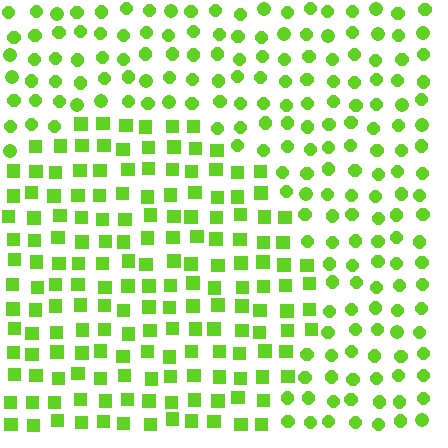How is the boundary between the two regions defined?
The boundary is defined by a change in element shape: squares inside vs. circles outside. All elements share the same color and spacing.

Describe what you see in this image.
The image is filled with small lime elements arranged in a uniform grid. A circle-shaped region contains squares, while the surrounding area contains circles. The boundary is defined purely by the change in element shape.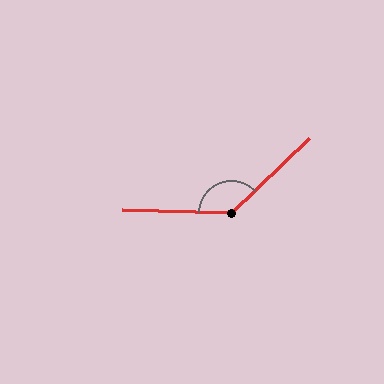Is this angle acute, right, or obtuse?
It is obtuse.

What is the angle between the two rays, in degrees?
Approximately 135 degrees.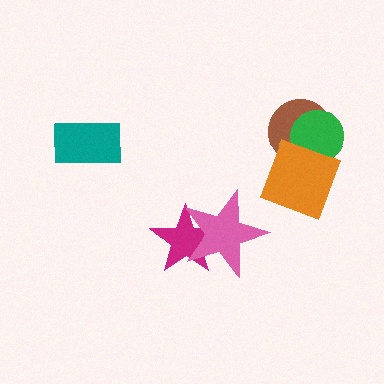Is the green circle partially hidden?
Yes, it is partially covered by another shape.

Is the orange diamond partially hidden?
No, no other shape covers it.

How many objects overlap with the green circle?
2 objects overlap with the green circle.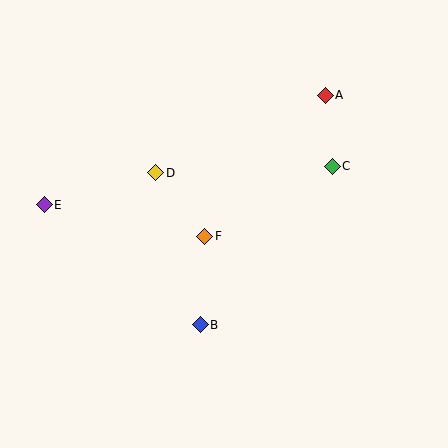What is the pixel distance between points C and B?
The distance between C and B is 206 pixels.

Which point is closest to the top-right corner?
Point A is closest to the top-right corner.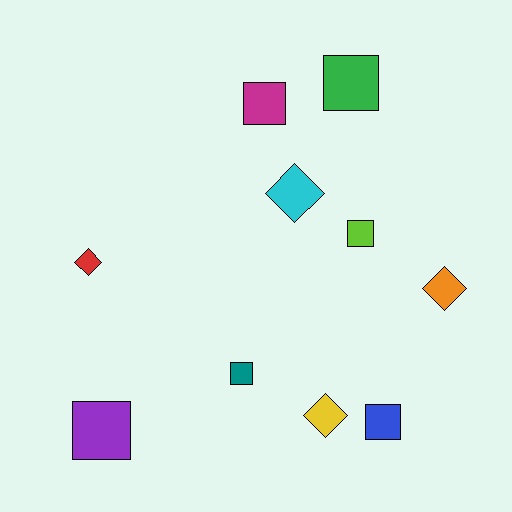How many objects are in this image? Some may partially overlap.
There are 10 objects.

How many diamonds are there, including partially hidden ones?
There are 4 diamonds.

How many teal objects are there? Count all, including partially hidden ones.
There is 1 teal object.